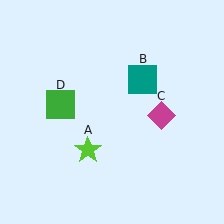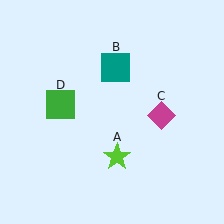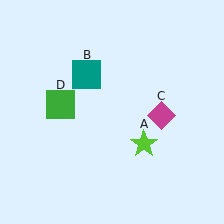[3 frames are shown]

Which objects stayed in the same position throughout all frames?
Magenta diamond (object C) and green square (object D) remained stationary.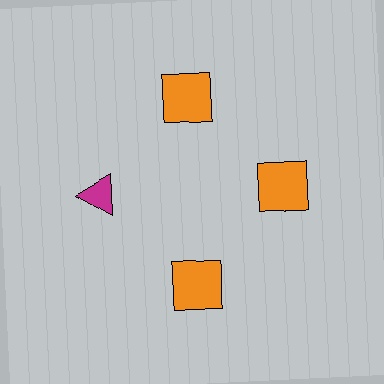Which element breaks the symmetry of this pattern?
The magenta triangle at roughly the 9 o'clock position breaks the symmetry. All other shapes are orange squares.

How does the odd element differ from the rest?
It differs in both color (magenta instead of orange) and shape (triangle instead of square).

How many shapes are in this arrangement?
There are 4 shapes arranged in a ring pattern.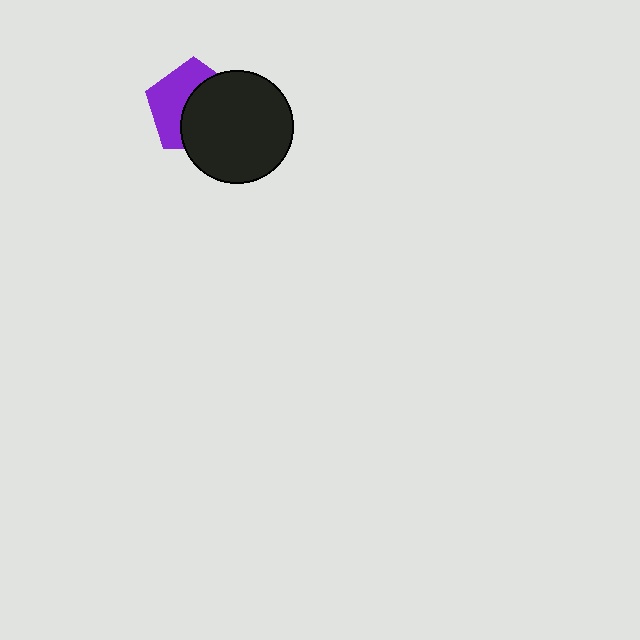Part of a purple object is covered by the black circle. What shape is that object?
It is a pentagon.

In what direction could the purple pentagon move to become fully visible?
The purple pentagon could move left. That would shift it out from behind the black circle entirely.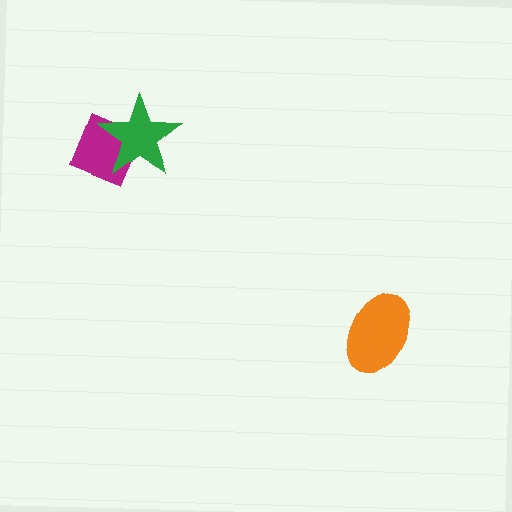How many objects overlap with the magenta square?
1 object overlaps with the magenta square.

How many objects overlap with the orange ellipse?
0 objects overlap with the orange ellipse.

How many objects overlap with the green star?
1 object overlaps with the green star.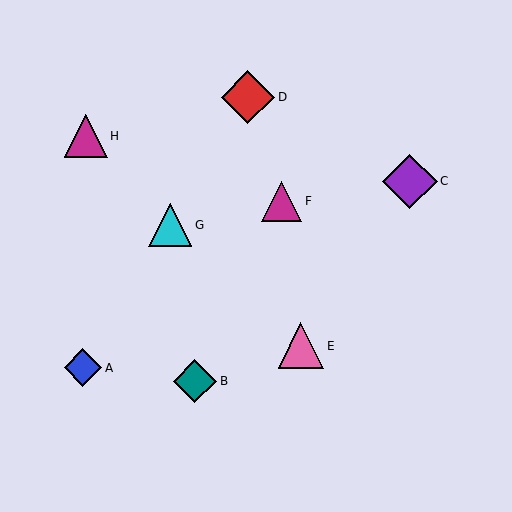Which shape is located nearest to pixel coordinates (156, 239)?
The cyan triangle (labeled G) at (170, 225) is nearest to that location.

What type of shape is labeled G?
Shape G is a cyan triangle.